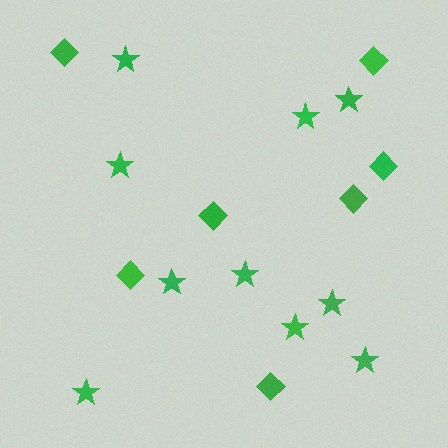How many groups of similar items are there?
There are 2 groups: one group of stars (10) and one group of diamonds (7).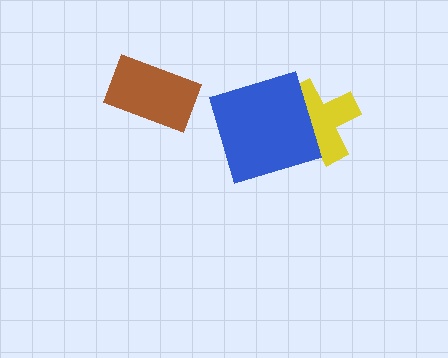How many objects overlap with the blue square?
1 object overlaps with the blue square.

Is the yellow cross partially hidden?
Yes, it is partially covered by another shape.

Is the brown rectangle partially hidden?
No, no other shape covers it.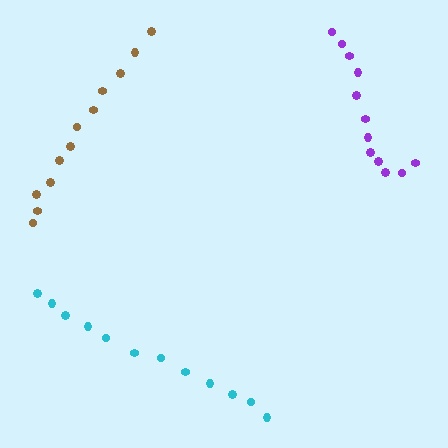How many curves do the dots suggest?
There are 3 distinct paths.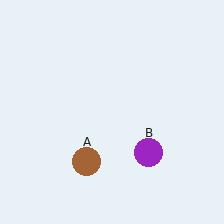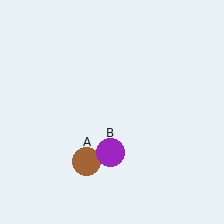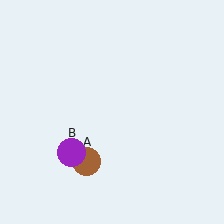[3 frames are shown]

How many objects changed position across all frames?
1 object changed position: purple circle (object B).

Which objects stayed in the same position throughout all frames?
Brown circle (object A) remained stationary.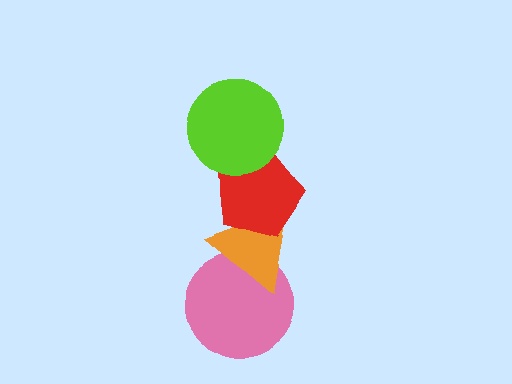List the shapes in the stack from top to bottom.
From top to bottom: the lime circle, the red pentagon, the orange triangle, the pink circle.